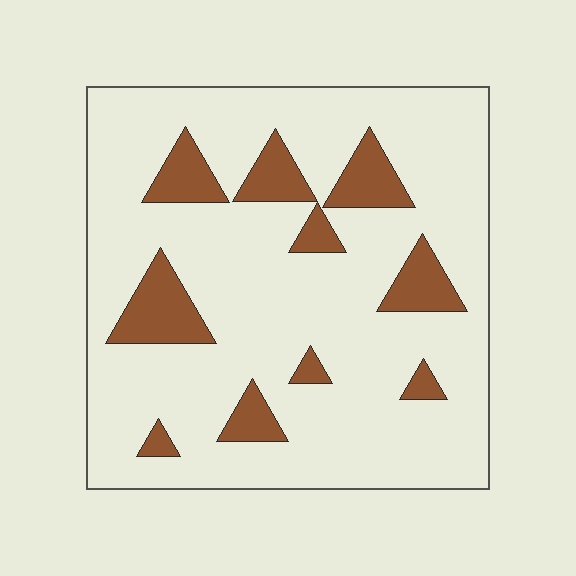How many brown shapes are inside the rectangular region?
10.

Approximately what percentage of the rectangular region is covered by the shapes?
Approximately 15%.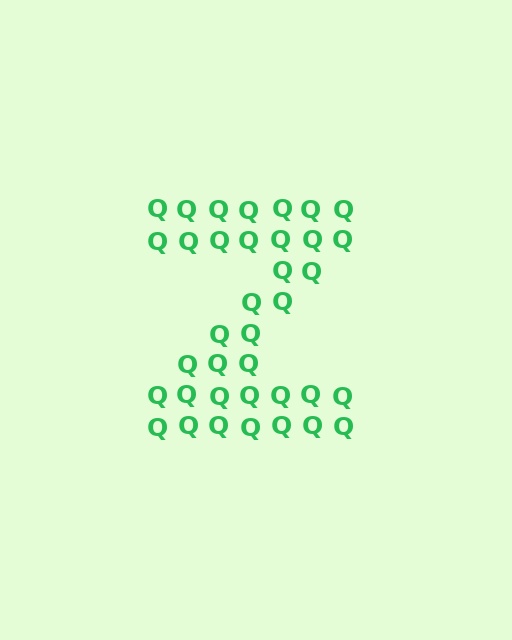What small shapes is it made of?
It is made of small letter Q's.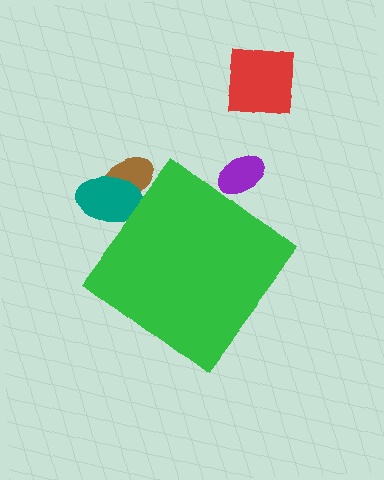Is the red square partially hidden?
No, the red square is fully visible.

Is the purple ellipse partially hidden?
Yes, the purple ellipse is partially hidden behind the green diamond.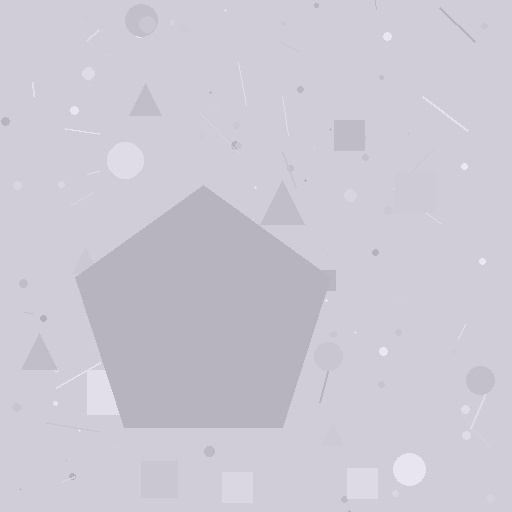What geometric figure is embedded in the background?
A pentagon is embedded in the background.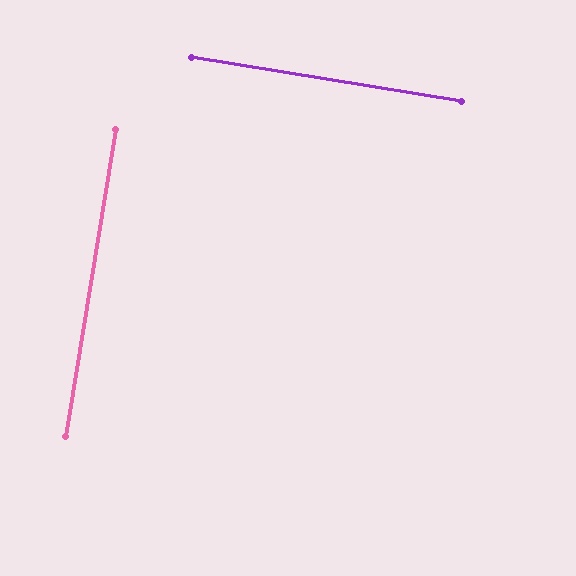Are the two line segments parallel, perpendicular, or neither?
Perpendicular — they meet at approximately 90°.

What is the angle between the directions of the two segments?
Approximately 90 degrees.